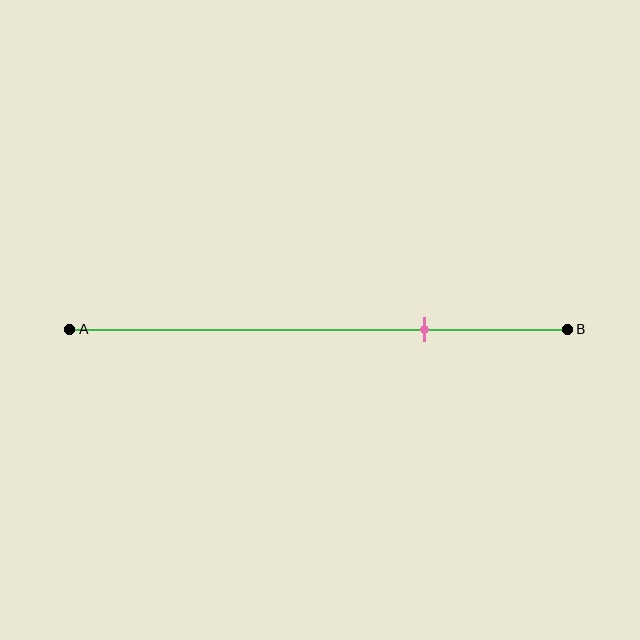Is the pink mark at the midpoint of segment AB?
No, the mark is at about 70% from A, not at the 50% midpoint.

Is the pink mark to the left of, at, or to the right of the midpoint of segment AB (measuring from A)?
The pink mark is to the right of the midpoint of segment AB.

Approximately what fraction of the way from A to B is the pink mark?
The pink mark is approximately 70% of the way from A to B.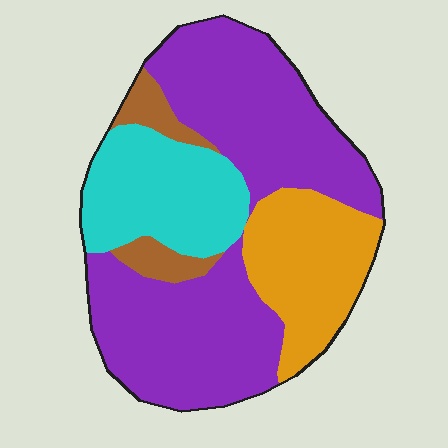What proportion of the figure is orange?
Orange covers roughly 20% of the figure.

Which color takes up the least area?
Brown, at roughly 5%.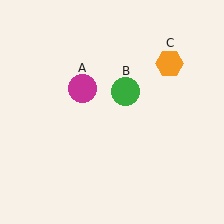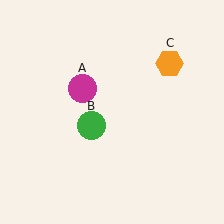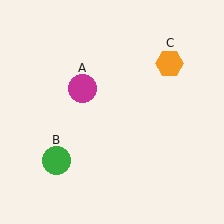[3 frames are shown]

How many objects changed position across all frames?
1 object changed position: green circle (object B).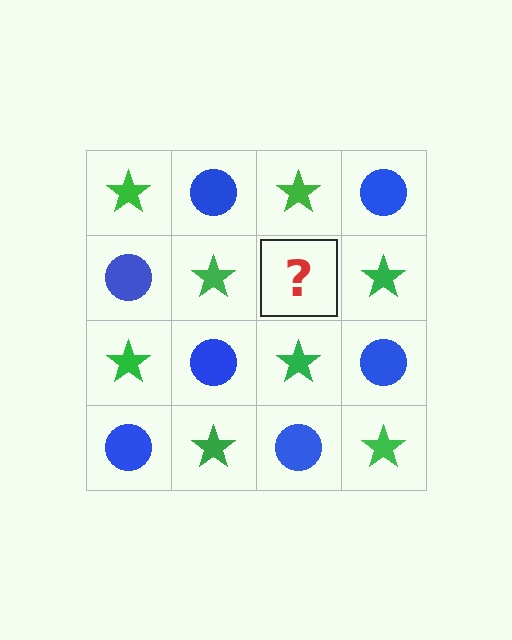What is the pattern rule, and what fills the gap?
The rule is that it alternates green star and blue circle in a checkerboard pattern. The gap should be filled with a blue circle.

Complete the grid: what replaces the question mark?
The question mark should be replaced with a blue circle.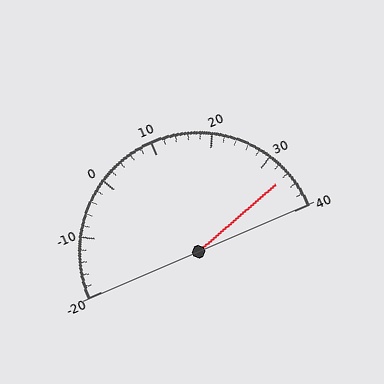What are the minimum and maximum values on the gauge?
The gauge ranges from -20 to 40.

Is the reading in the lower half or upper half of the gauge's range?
The reading is in the upper half of the range (-20 to 40).